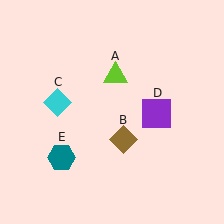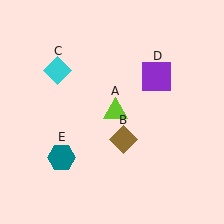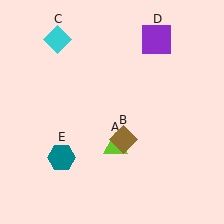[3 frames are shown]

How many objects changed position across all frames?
3 objects changed position: lime triangle (object A), cyan diamond (object C), purple square (object D).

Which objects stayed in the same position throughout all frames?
Brown diamond (object B) and teal hexagon (object E) remained stationary.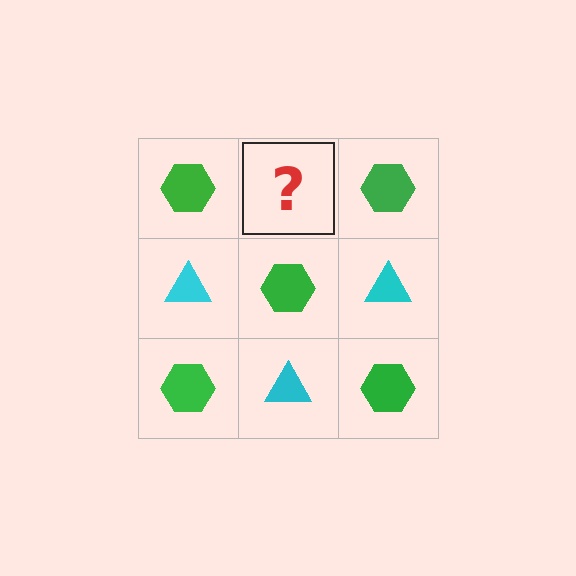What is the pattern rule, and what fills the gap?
The rule is that it alternates green hexagon and cyan triangle in a checkerboard pattern. The gap should be filled with a cyan triangle.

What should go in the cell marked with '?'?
The missing cell should contain a cyan triangle.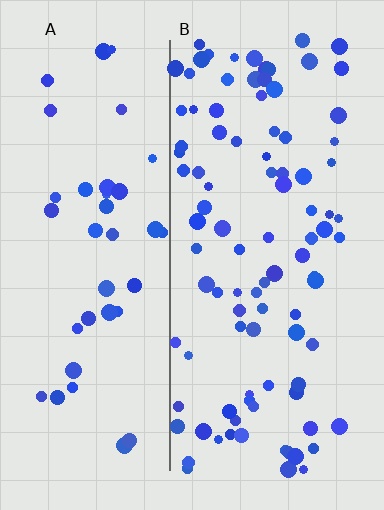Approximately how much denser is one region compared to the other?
Approximately 2.4× — region B over region A.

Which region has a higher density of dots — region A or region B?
B (the right).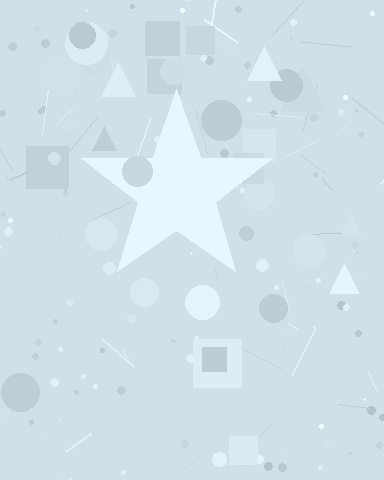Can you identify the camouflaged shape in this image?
The camouflaged shape is a star.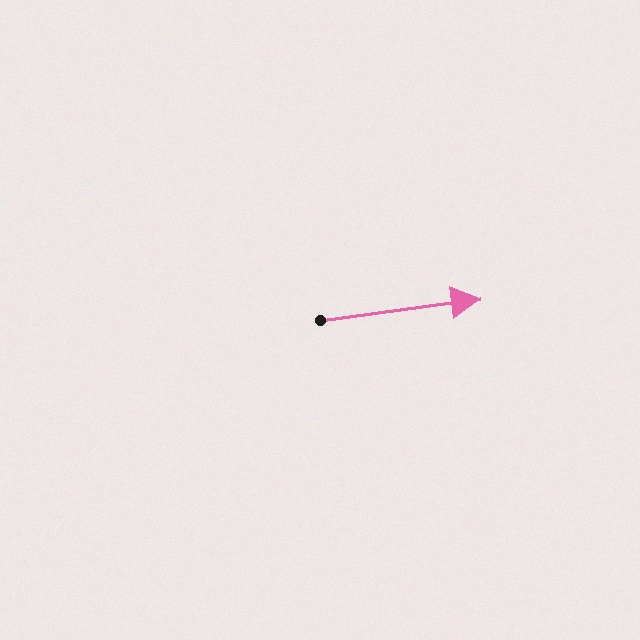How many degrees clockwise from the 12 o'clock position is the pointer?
Approximately 82 degrees.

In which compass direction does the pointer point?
East.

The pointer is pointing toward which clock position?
Roughly 3 o'clock.